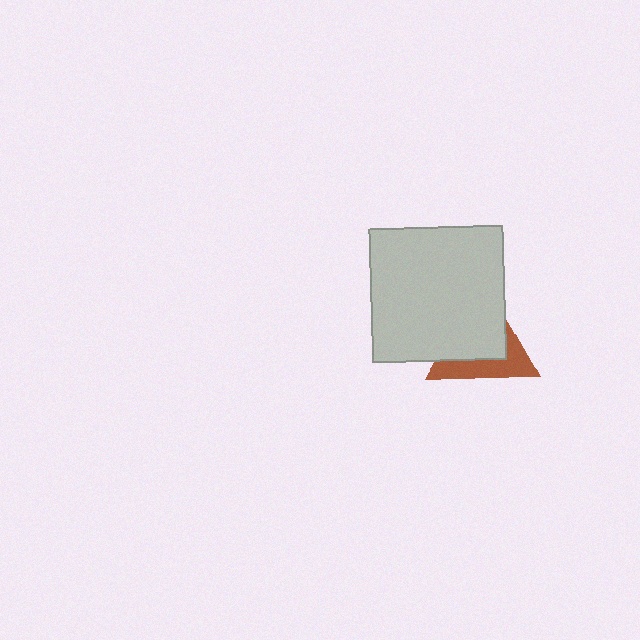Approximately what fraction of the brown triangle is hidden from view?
Roughly 59% of the brown triangle is hidden behind the light gray square.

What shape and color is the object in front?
The object in front is a light gray square.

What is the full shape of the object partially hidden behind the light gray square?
The partially hidden object is a brown triangle.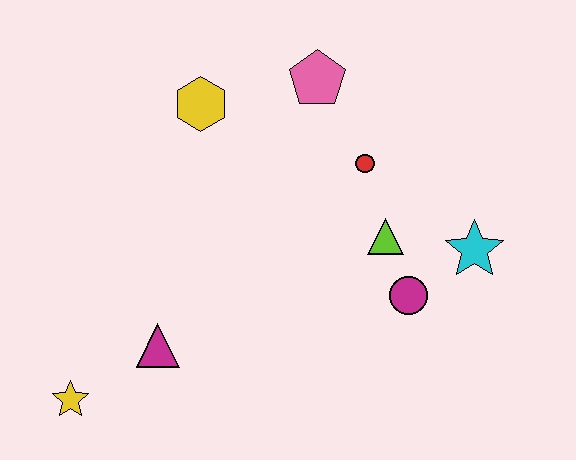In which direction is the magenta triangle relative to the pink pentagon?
The magenta triangle is below the pink pentagon.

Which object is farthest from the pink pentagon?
The yellow star is farthest from the pink pentagon.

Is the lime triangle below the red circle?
Yes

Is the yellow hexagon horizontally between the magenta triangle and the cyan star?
Yes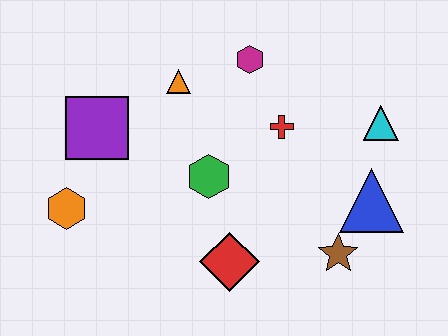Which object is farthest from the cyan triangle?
The orange hexagon is farthest from the cyan triangle.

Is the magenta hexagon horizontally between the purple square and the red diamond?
No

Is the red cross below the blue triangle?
No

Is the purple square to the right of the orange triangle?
No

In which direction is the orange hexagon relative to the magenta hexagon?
The orange hexagon is to the left of the magenta hexagon.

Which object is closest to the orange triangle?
The magenta hexagon is closest to the orange triangle.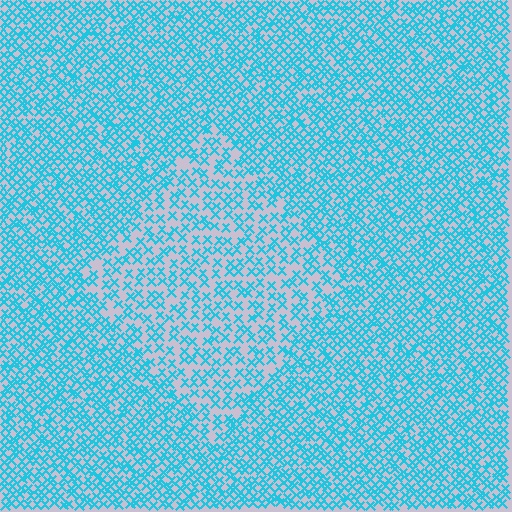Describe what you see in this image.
The image contains small cyan elements arranged at two different densities. A diamond-shaped region is visible where the elements are less densely packed than the surrounding area.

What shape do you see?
I see a diamond.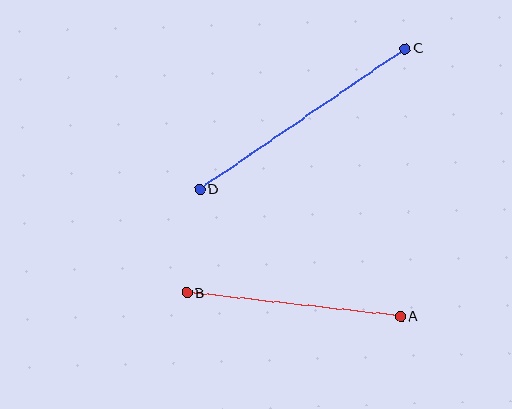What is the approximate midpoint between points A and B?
The midpoint is at approximately (294, 305) pixels.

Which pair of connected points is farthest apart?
Points C and D are farthest apart.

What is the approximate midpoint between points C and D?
The midpoint is at approximately (302, 119) pixels.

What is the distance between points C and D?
The distance is approximately 249 pixels.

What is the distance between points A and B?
The distance is approximately 215 pixels.